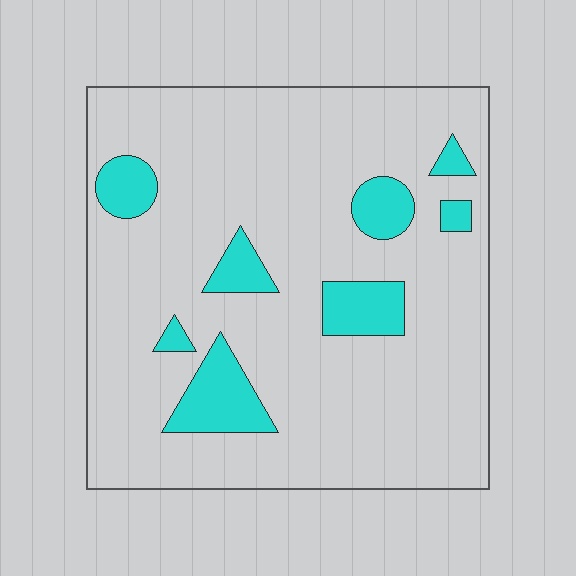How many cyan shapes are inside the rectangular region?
8.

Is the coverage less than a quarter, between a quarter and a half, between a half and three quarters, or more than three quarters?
Less than a quarter.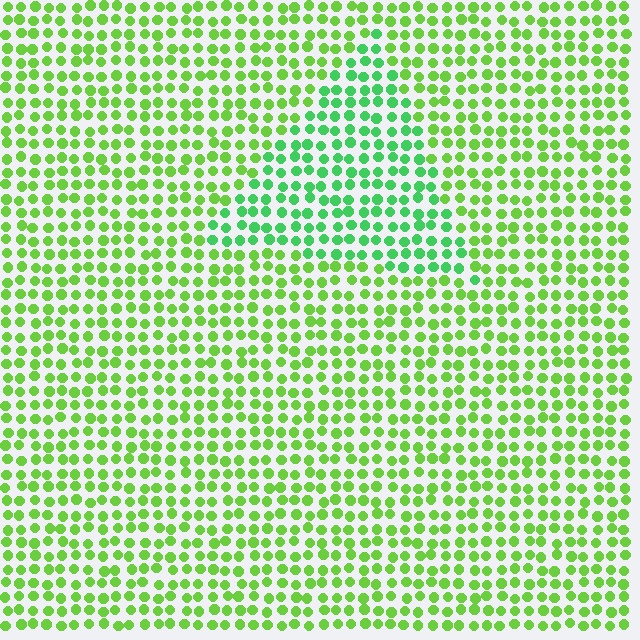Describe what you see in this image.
The image is filled with small lime elements in a uniform arrangement. A triangle-shaped region is visible where the elements are tinted to a slightly different hue, forming a subtle color boundary.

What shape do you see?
I see a triangle.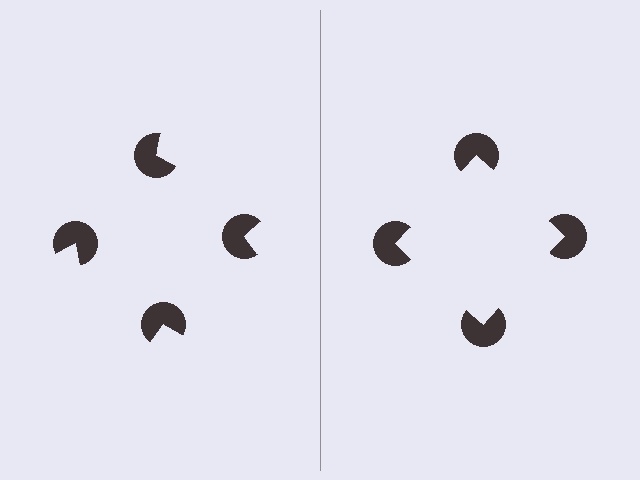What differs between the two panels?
The pac-man discs are positioned identically on both sides; only the wedge orientations differ. On the right they align to a square; on the left they are misaligned.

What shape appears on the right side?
An illusory square.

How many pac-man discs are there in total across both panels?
8 — 4 on each side.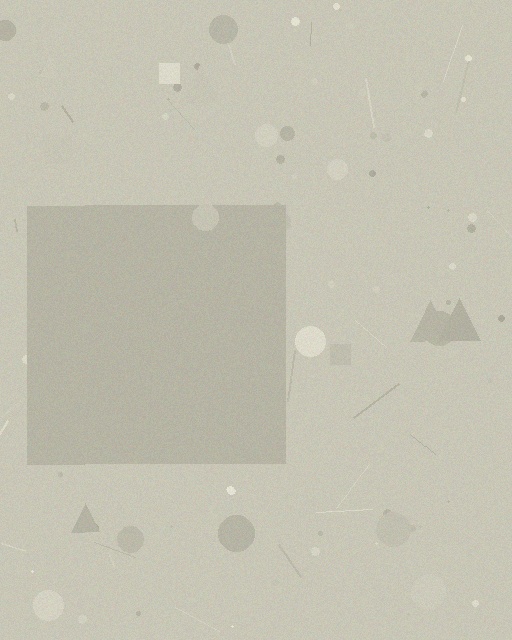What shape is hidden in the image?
A square is hidden in the image.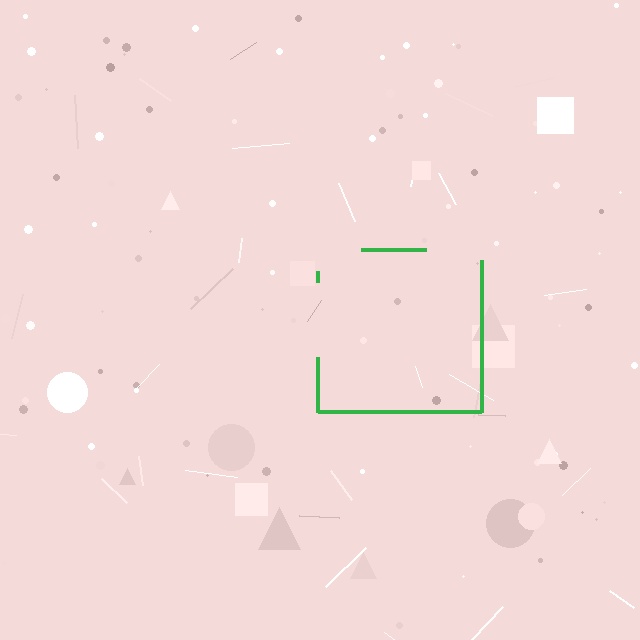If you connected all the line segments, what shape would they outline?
They would outline a square.